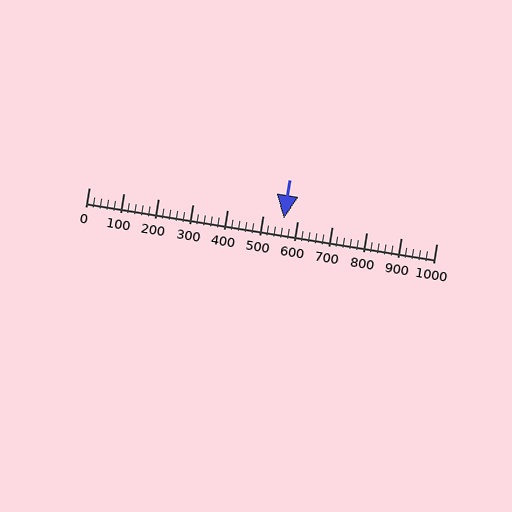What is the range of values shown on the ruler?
The ruler shows values from 0 to 1000.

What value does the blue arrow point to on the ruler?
The blue arrow points to approximately 560.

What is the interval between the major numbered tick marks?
The major tick marks are spaced 100 units apart.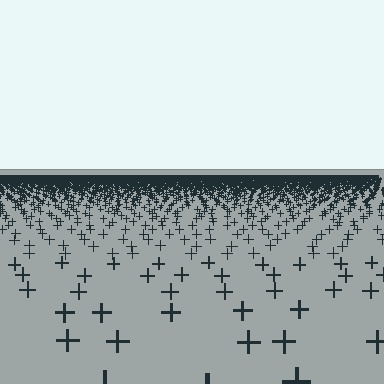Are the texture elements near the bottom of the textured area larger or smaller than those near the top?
Larger. Near the bottom, elements are closer to the viewer and appear at a bigger on-screen size.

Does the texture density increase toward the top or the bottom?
Density increases toward the top.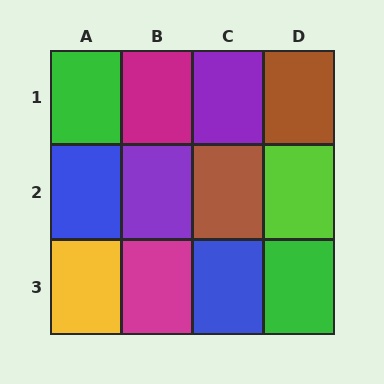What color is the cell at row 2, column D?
Lime.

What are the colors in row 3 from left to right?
Yellow, magenta, blue, green.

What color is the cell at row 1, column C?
Purple.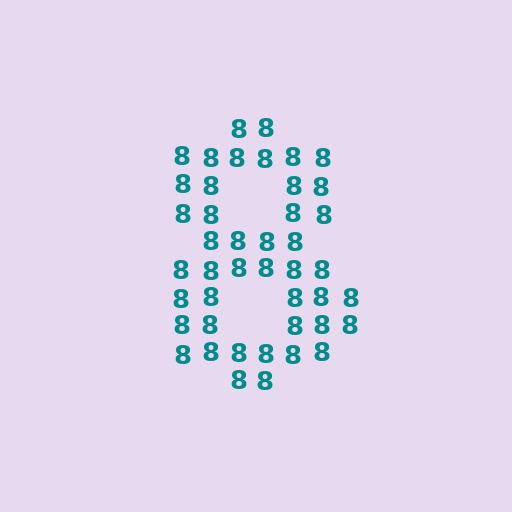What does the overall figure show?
The overall figure shows the digit 8.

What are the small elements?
The small elements are digit 8's.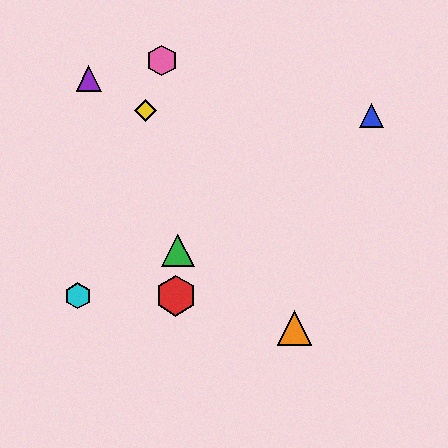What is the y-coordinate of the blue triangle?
The blue triangle is at y≈116.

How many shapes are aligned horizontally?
2 shapes (the red hexagon, the cyan hexagon) are aligned horizontally.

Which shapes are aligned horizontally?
The red hexagon, the cyan hexagon are aligned horizontally.